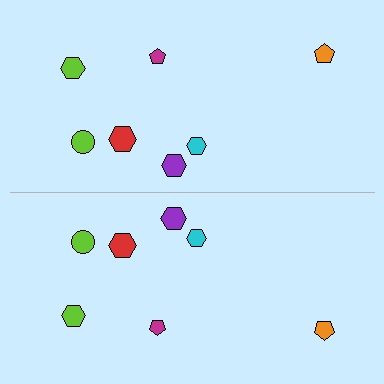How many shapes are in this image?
There are 14 shapes in this image.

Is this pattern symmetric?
Yes, this pattern has bilateral (reflection) symmetry.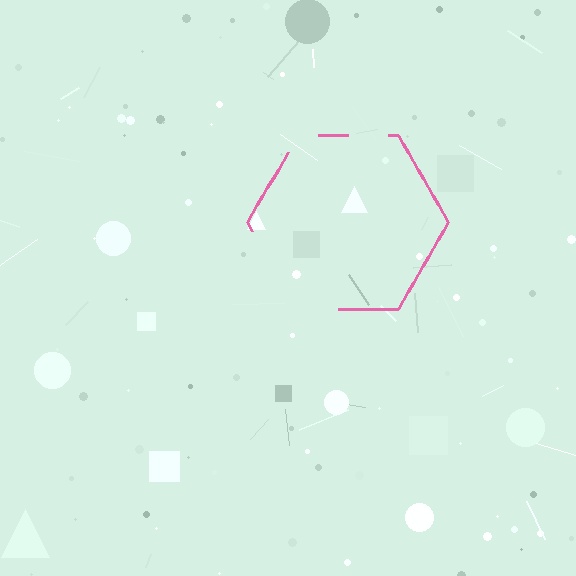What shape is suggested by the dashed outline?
The dashed outline suggests a hexagon.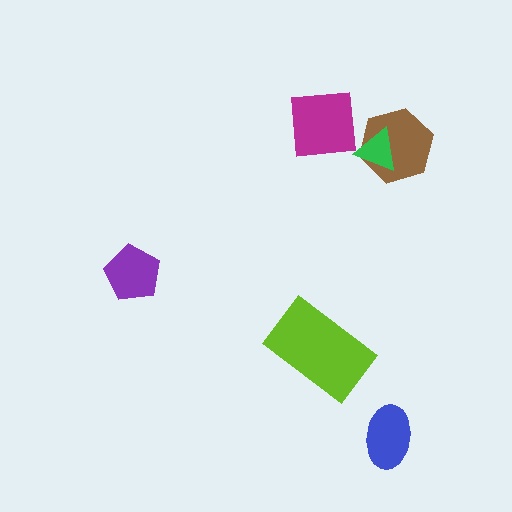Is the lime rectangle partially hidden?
No, no other shape covers it.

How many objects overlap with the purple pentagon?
0 objects overlap with the purple pentagon.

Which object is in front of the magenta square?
The green triangle is in front of the magenta square.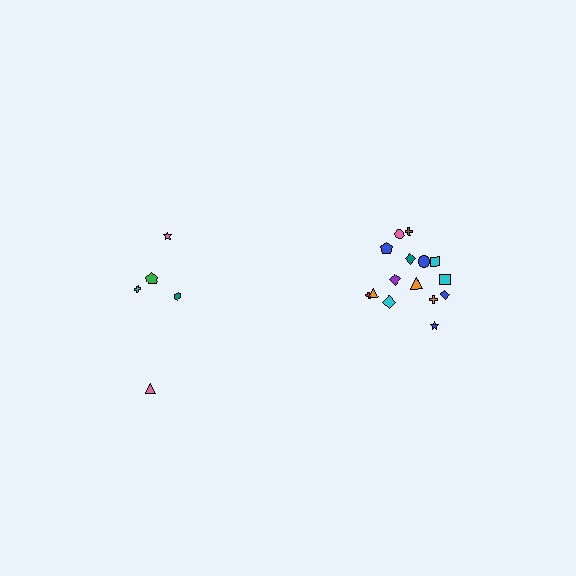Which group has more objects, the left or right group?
The right group.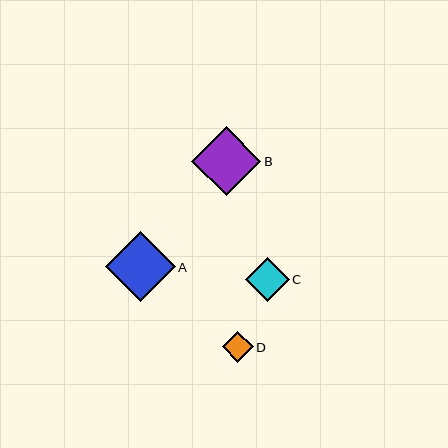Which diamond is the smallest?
Diamond D is the smallest with a size of approximately 31 pixels.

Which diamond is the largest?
Diamond A is the largest with a size of approximately 70 pixels.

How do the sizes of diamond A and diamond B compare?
Diamond A and diamond B are approximately the same size.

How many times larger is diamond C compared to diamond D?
Diamond C is approximately 1.4 times the size of diamond D.